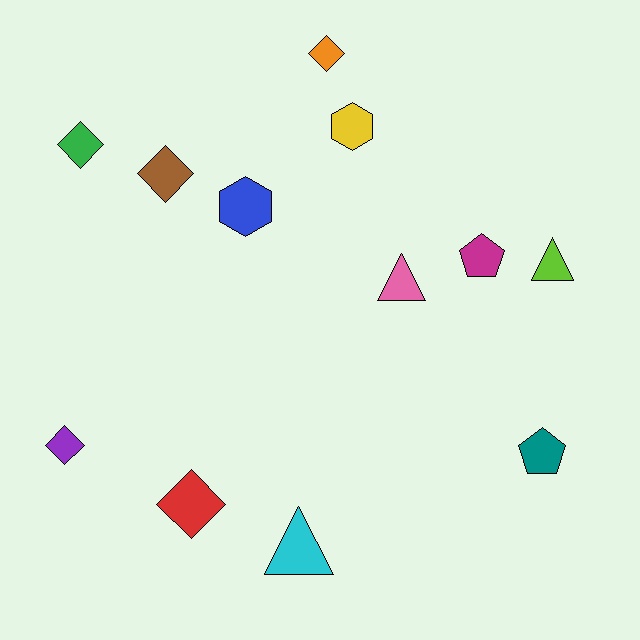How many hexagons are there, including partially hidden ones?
There are 2 hexagons.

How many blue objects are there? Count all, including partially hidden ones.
There is 1 blue object.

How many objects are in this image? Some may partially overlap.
There are 12 objects.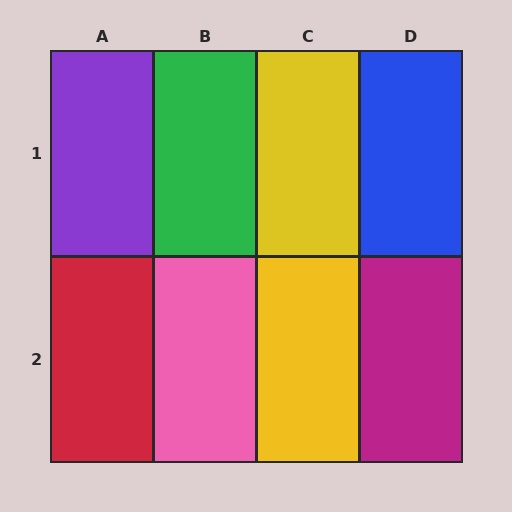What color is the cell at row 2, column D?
Magenta.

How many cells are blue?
1 cell is blue.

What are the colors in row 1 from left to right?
Purple, green, yellow, blue.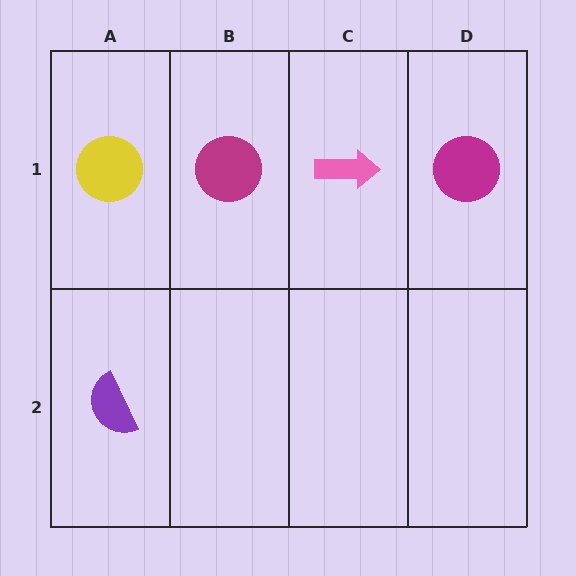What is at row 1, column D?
A magenta circle.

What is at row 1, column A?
A yellow circle.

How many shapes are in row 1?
4 shapes.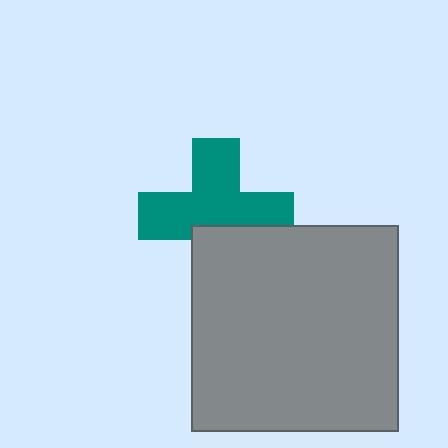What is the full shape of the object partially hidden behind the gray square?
The partially hidden object is a teal cross.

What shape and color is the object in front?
The object in front is a gray square.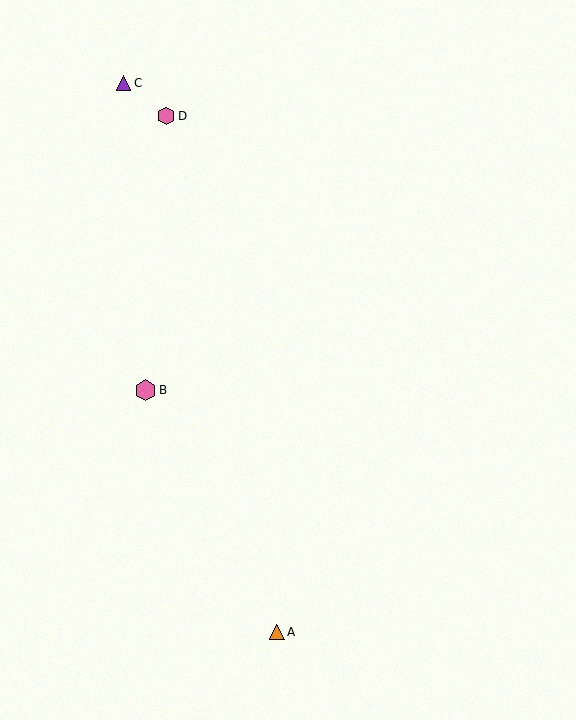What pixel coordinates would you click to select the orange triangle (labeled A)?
Click at (277, 632) to select the orange triangle A.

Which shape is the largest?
The pink hexagon (labeled B) is the largest.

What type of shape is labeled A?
Shape A is an orange triangle.